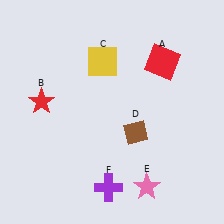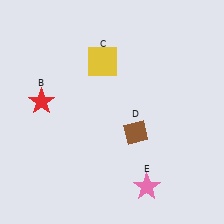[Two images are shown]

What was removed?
The purple cross (F), the red square (A) were removed in Image 2.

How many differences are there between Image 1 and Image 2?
There are 2 differences between the two images.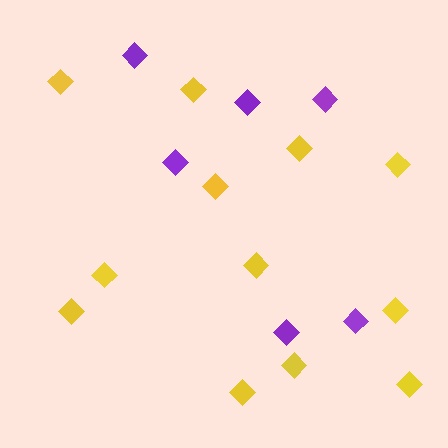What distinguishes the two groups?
There are 2 groups: one group of yellow diamonds (12) and one group of purple diamonds (6).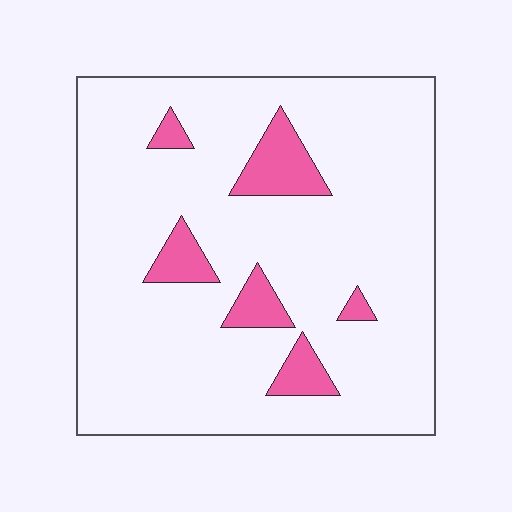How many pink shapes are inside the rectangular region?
6.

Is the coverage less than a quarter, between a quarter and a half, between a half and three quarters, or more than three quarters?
Less than a quarter.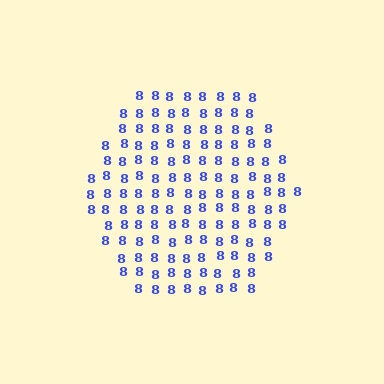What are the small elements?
The small elements are digit 8's.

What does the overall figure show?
The overall figure shows a hexagon.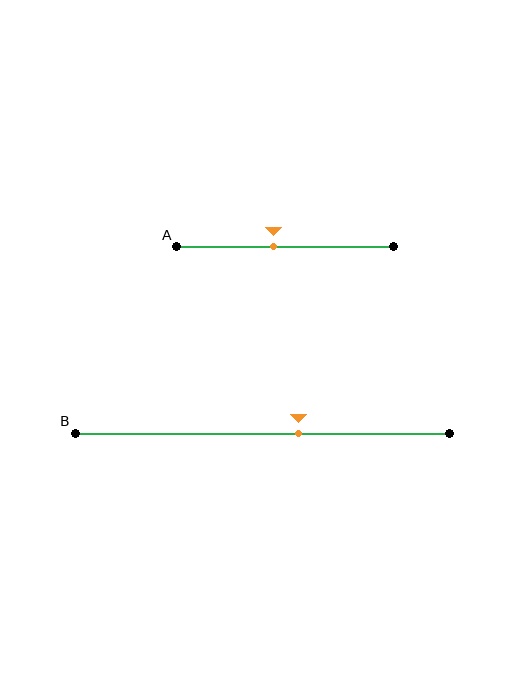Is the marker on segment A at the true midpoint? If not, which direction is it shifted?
No, the marker on segment A is shifted to the left by about 5% of the segment length.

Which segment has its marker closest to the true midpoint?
Segment A has its marker closest to the true midpoint.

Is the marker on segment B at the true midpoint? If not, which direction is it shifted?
No, the marker on segment B is shifted to the right by about 10% of the segment length.